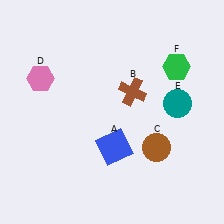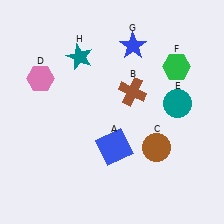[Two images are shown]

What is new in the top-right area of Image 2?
A blue star (G) was added in the top-right area of Image 2.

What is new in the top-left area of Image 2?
A teal star (H) was added in the top-left area of Image 2.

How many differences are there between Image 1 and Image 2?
There are 2 differences between the two images.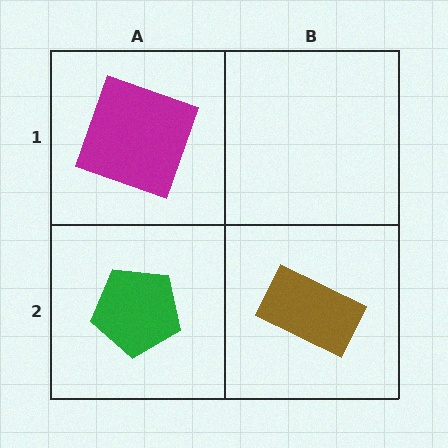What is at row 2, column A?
A green pentagon.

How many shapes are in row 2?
2 shapes.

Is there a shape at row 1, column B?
No, that cell is empty.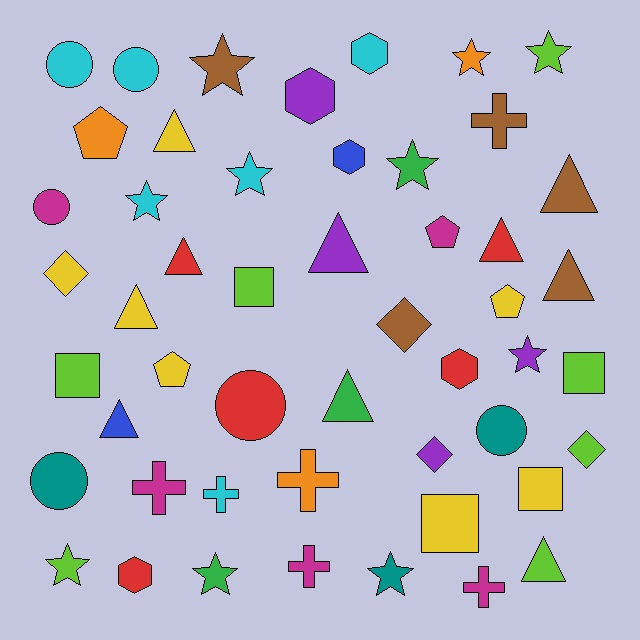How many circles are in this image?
There are 6 circles.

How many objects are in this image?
There are 50 objects.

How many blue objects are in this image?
There are 2 blue objects.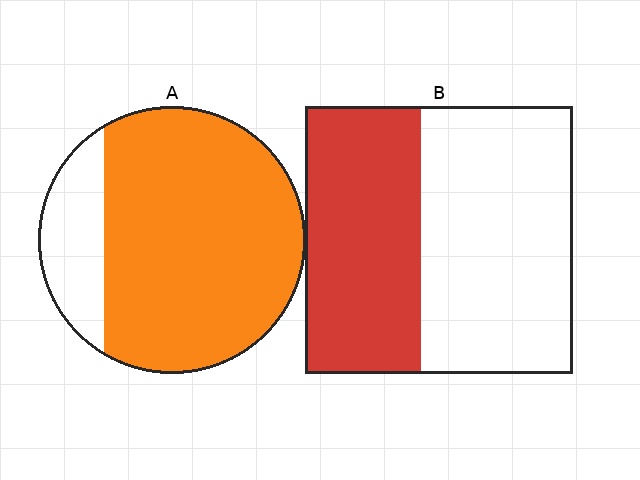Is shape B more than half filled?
No.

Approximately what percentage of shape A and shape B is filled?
A is approximately 80% and B is approximately 45%.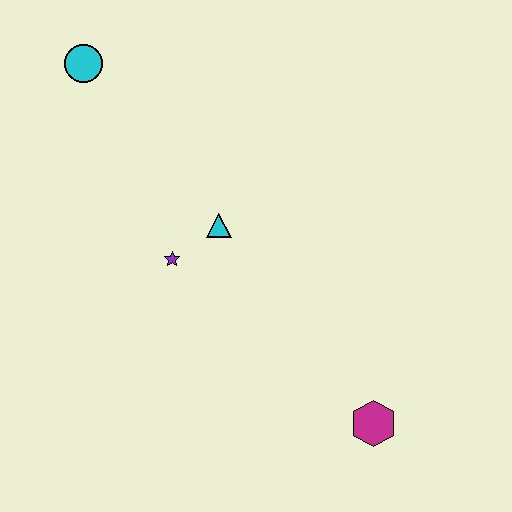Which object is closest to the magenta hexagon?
The cyan triangle is closest to the magenta hexagon.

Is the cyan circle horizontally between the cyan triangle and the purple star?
No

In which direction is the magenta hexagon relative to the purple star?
The magenta hexagon is to the right of the purple star.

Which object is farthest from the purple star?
The magenta hexagon is farthest from the purple star.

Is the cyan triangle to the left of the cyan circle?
No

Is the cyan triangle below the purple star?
No